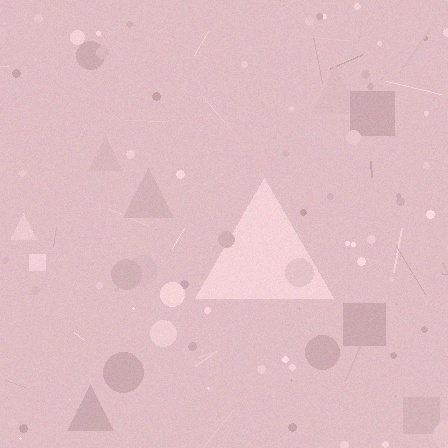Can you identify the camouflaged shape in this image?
The camouflaged shape is a triangle.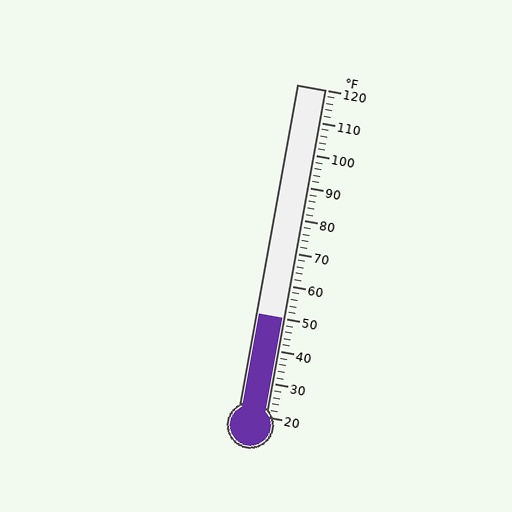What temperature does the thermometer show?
The thermometer shows approximately 50°F.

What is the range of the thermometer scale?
The thermometer scale ranges from 20°F to 120°F.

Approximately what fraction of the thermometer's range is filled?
The thermometer is filled to approximately 30% of its range.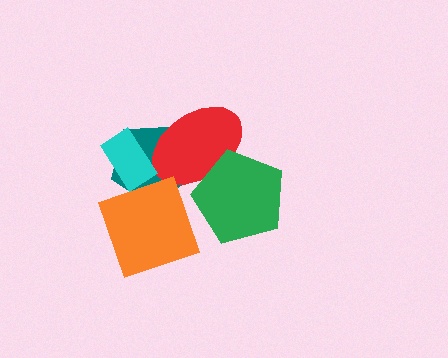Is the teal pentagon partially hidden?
Yes, it is partially covered by another shape.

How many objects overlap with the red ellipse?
2 objects overlap with the red ellipse.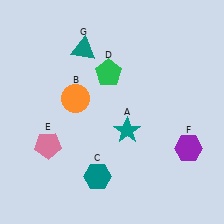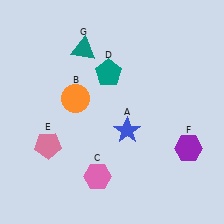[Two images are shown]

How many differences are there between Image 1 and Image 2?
There are 3 differences between the two images.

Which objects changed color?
A changed from teal to blue. C changed from teal to pink. D changed from green to teal.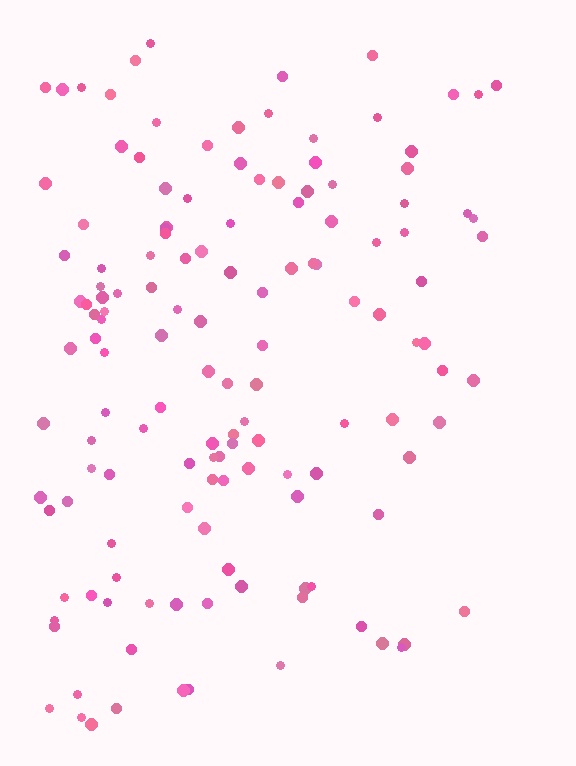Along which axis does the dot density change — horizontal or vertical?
Horizontal.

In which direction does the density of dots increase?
From right to left, with the left side densest.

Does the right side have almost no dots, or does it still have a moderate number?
Still a moderate number, just noticeably fewer than the left.